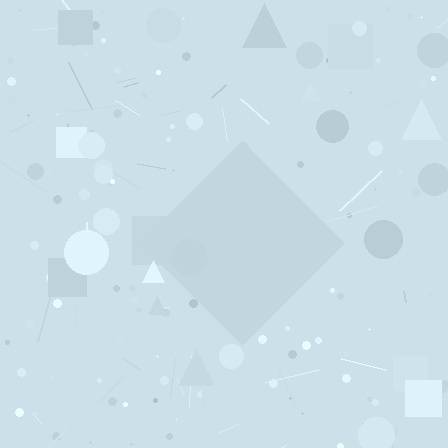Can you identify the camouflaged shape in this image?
The camouflaged shape is a diamond.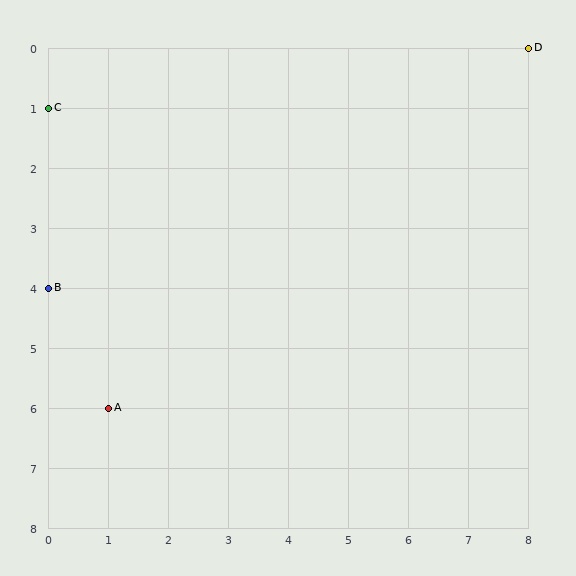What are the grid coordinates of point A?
Point A is at grid coordinates (1, 6).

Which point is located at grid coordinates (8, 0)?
Point D is at (8, 0).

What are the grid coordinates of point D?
Point D is at grid coordinates (8, 0).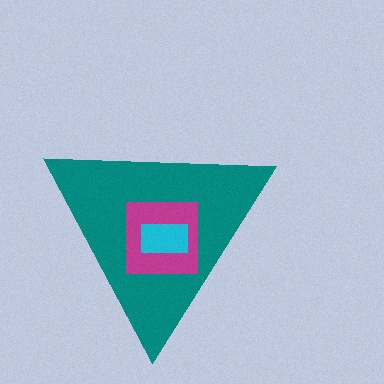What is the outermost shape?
The teal triangle.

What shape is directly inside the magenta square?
The cyan rectangle.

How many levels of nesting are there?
3.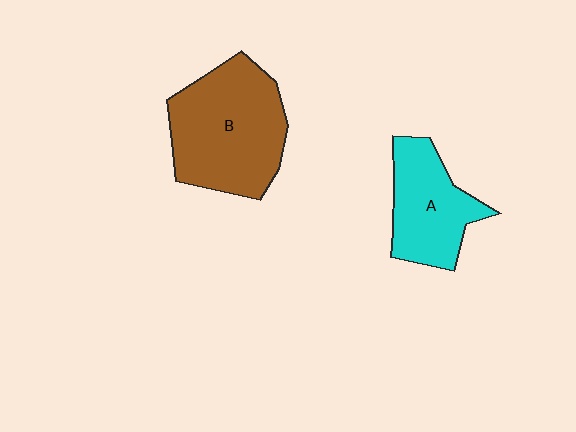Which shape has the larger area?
Shape B (brown).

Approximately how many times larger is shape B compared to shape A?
Approximately 1.5 times.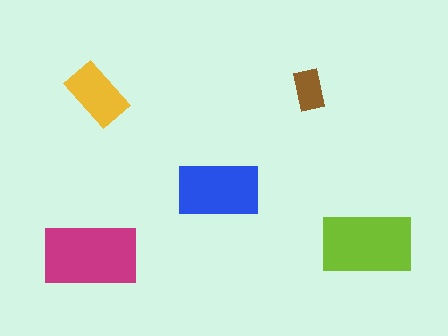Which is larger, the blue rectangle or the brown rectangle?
The blue one.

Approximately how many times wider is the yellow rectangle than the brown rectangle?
About 1.5 times wider.